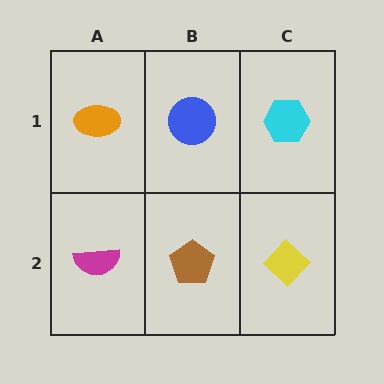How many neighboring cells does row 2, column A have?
2.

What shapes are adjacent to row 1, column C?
A yellow diamond (row 2, column C), a blue circle (row 1, column B).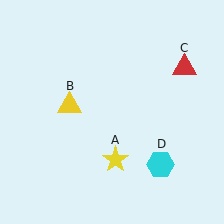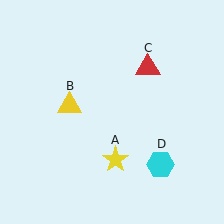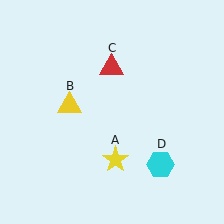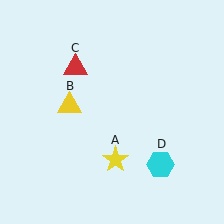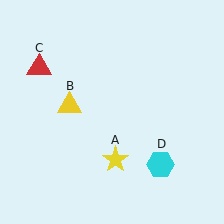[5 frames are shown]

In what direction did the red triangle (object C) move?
The red triangle (object C) moved left.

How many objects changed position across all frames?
1 object changed position: red triangle (object C).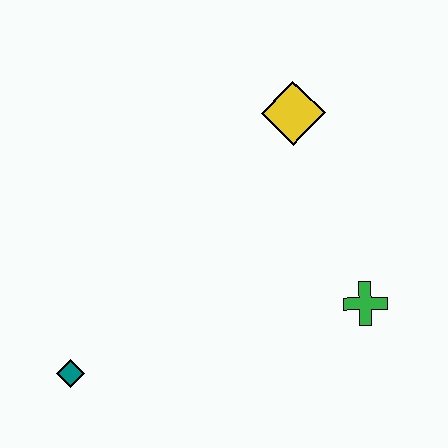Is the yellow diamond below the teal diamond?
No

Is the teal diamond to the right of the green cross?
No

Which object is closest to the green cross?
The yellow diamond is closest to the green cross.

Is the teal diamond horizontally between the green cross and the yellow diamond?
No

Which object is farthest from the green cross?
The teal diamond is farthest from the green cross.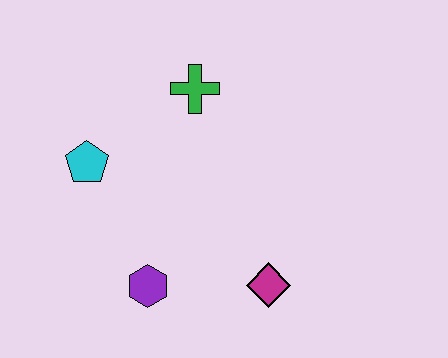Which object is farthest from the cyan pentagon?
The magenta diamond is farthest from the cyan pentagon.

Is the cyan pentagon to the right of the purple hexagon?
No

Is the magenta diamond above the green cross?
No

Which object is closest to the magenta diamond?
The purple hexagon is closest to the magenta diamond.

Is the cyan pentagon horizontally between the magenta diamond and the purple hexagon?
No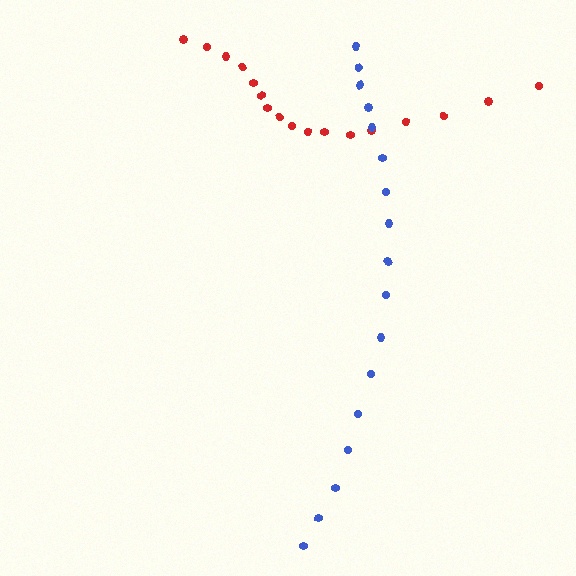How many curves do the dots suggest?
There are 2 distinct paths.